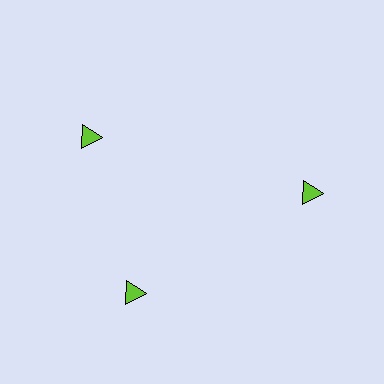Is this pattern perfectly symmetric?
No. The 3 lime triangles are arranged in a ring, but one element near the 11 o'clock position is rotated out of alignment along the ring, breaking the 3-fold rotational symmetry.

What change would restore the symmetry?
The symmetry would be restored by rotating it back into even spacing with its neighbors so that all 3 triangles sit at equal angles and equal distance from the center.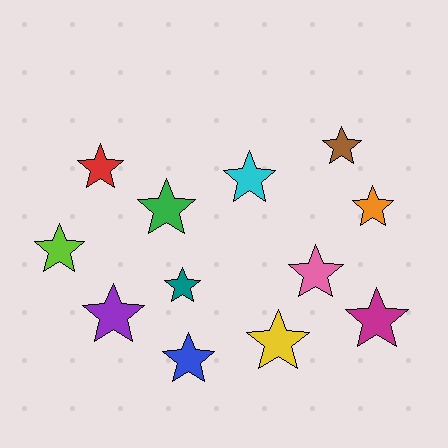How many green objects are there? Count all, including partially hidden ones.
There is 1 green object.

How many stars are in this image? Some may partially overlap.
There are 12 stars.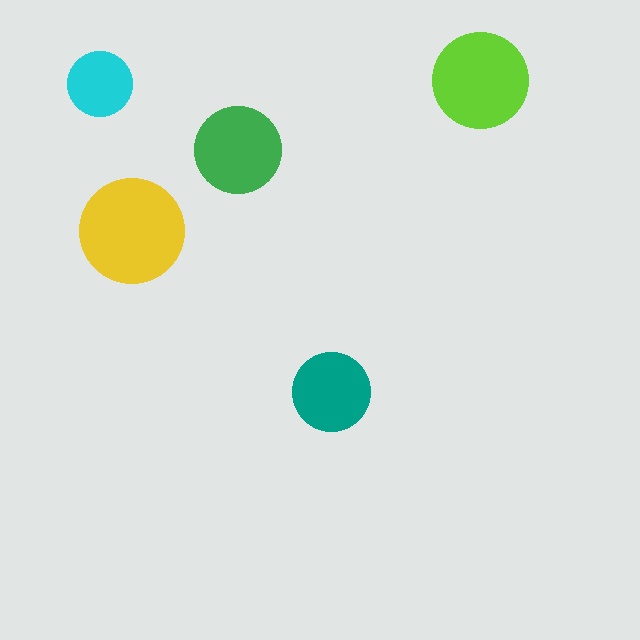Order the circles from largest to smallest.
the yellow one, the lime one, the green one, the teal one, the cyan one.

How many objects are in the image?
There are 5 objects in the image.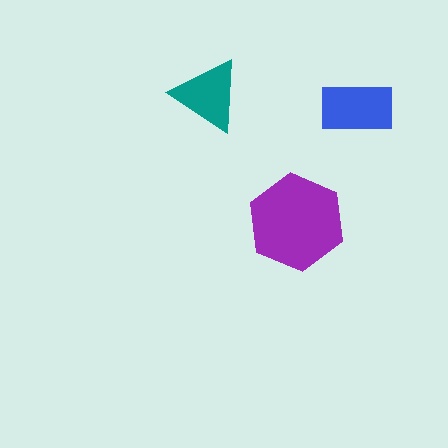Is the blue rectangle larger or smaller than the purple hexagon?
Smaller.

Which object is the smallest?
The teal triangle.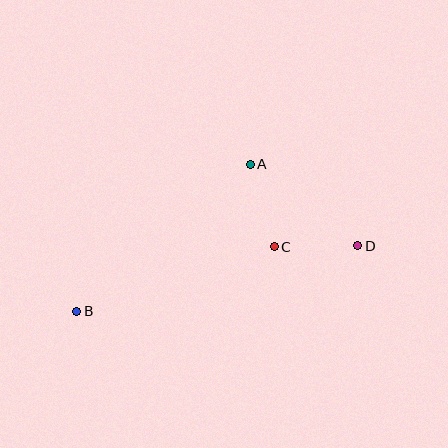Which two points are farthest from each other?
Points B and D are farthest from each other.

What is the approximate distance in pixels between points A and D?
The distance between A and D is approximately 135 pixels.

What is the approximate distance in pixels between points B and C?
The distance between B and C is approximately 208 pixels.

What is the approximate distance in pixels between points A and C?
The distance between A and C is approximately 86 pixels.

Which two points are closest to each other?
Points C and D are closest to each other.